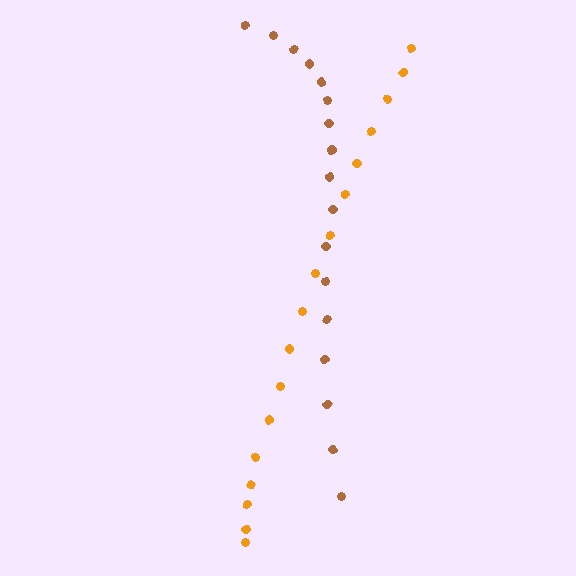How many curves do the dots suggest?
There are 2 distinct paths.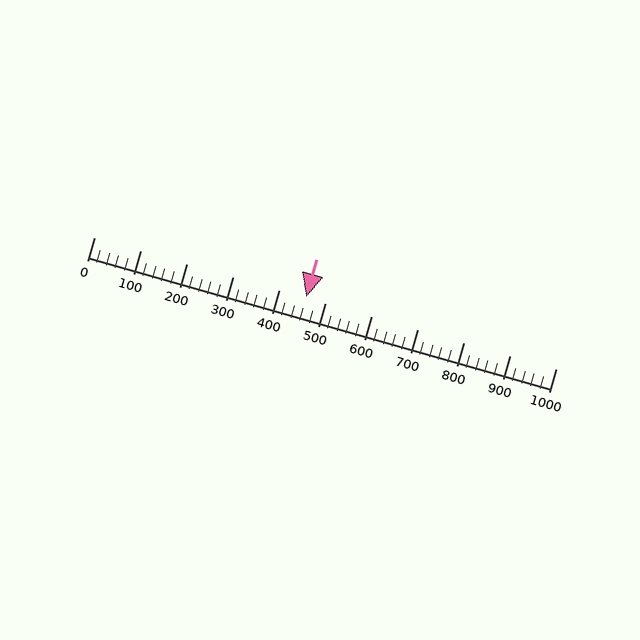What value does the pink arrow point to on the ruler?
The pink arrow points to approximately 460.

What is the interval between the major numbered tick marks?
The major tick marks are spaced 100 units apart.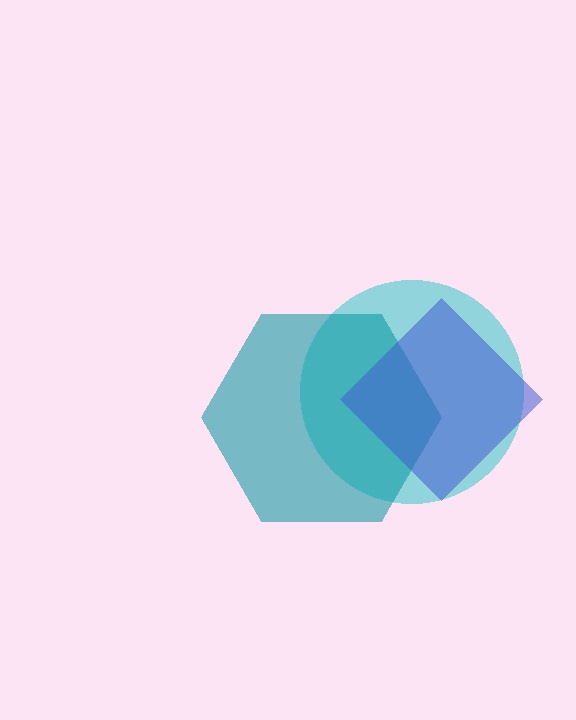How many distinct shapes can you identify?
There are 3 distinct shapes: a cyan circle, a teal hexagon, a blue diamond.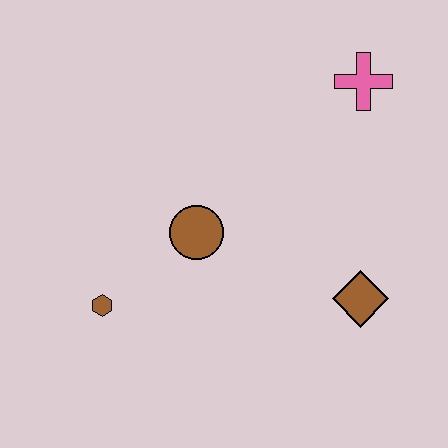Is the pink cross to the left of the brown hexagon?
No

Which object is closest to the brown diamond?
The brown circle is closest to the brown diamond.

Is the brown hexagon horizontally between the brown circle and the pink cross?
No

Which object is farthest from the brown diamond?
The brown hexagon is farthest from the brown diamond.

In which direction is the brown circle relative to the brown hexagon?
The brown circle is to the right of the brown hexagon.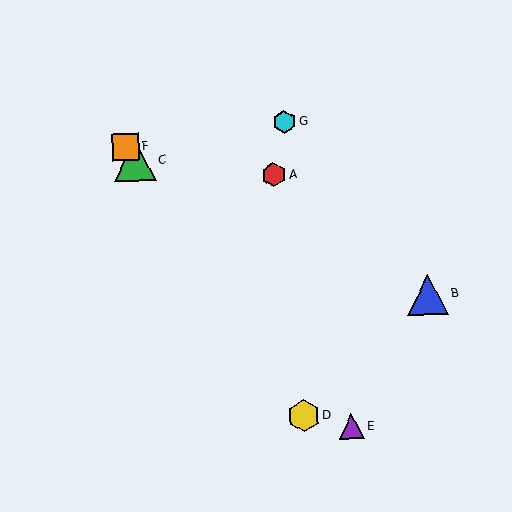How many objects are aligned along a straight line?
3 objects (C, D, F) are aligned along a straight line.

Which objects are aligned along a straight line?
Objects C, D, F are aligned along a straight line.